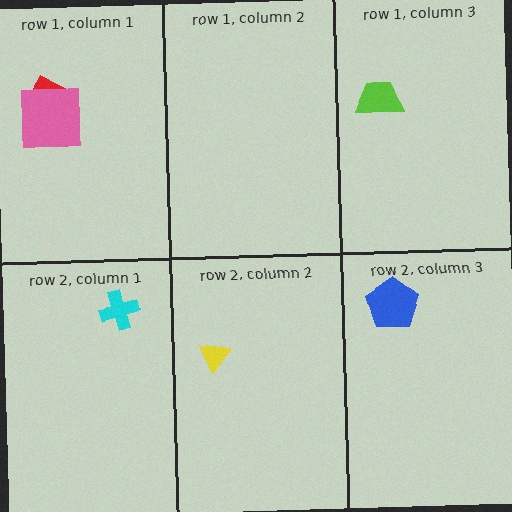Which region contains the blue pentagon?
The row 2, column 3 region.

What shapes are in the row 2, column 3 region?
The blue pentagon.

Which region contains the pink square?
The row 1, column 1 region.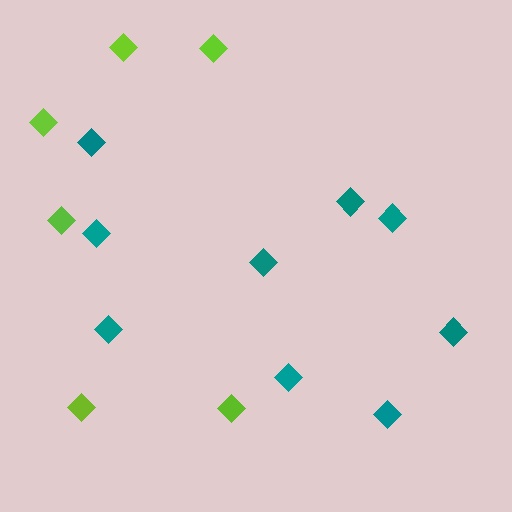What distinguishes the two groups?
There are 2 groups: one group of lime diamonds (6) and one group of teal diamonds (9).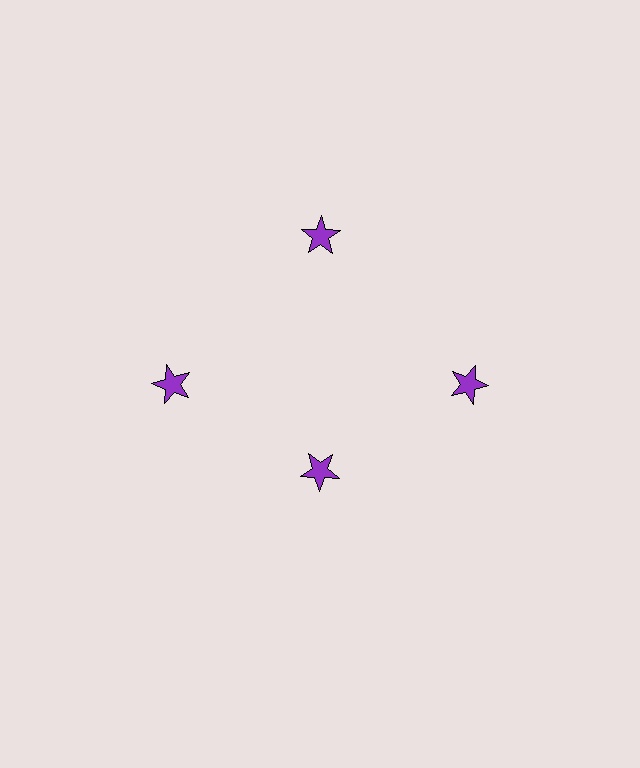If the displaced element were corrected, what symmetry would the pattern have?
It would have 4-fold rotational symmetry — the pattern would map onto itself every 90 degrees.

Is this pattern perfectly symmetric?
No. The 4 purple stars are arranged in a ring, but one element near the 6 o'clock position is pulled inward toward the center, breaking the 4-fold rotational symmetry.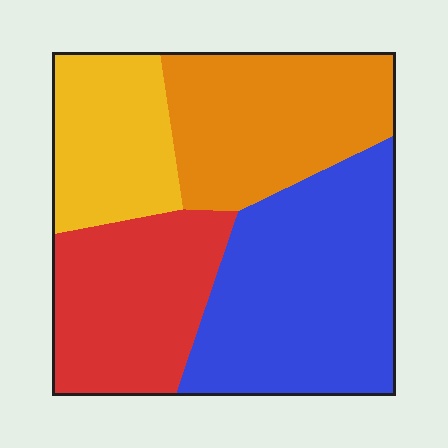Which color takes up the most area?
Blue, at roughly 35%.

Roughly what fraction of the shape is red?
Red takes up about one quarter (1/4) of the shape.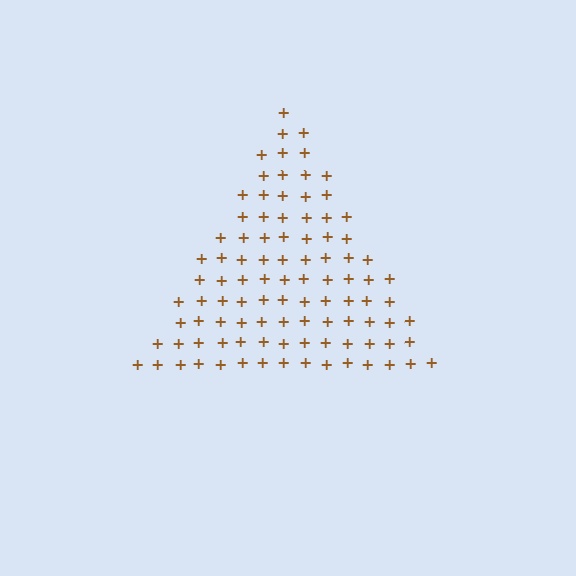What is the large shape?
The large shape is a triangle.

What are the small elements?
The small elements are plus signs.